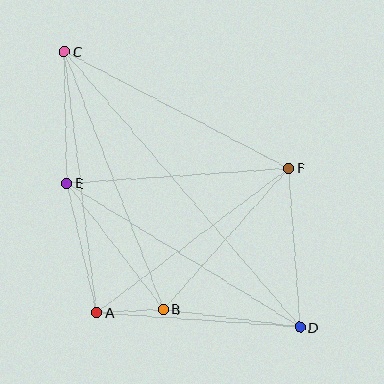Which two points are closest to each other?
Points A and B are closest to each other.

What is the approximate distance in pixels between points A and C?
The distance between A and C is approximately 263 pixels.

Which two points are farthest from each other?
Points C and D are farthest from each other.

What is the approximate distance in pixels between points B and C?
The distance between B and C is approximately 276 pixels.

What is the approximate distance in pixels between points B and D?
The distance between B and D is approximately 138 pixels.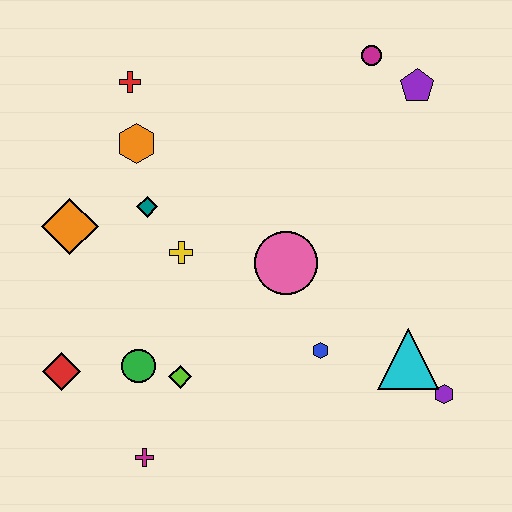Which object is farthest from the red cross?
The purple hexagon is farthest from the red cross.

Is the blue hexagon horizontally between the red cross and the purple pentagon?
Yes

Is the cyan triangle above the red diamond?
Yes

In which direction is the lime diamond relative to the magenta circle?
The lime diamond is below the magenta circle.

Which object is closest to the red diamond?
The green circle is closest to the red diamond.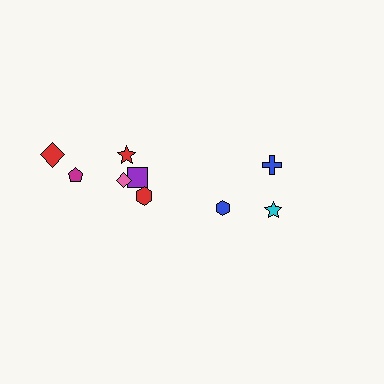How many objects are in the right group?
There are 3 objects.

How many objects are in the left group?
There are 6 objects.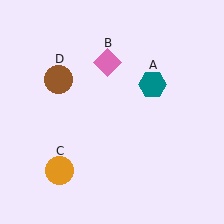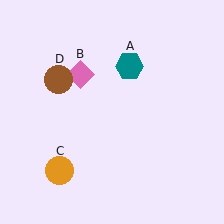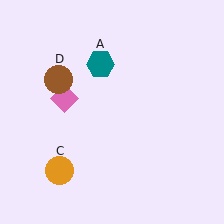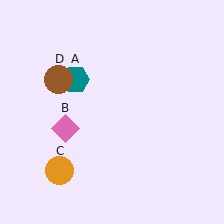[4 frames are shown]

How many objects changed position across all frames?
2 objects changed position: teal hexagon (object A), pink diamond (object B).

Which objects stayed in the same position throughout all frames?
Orange circle (object C) and brown circle (object D) remained stationary.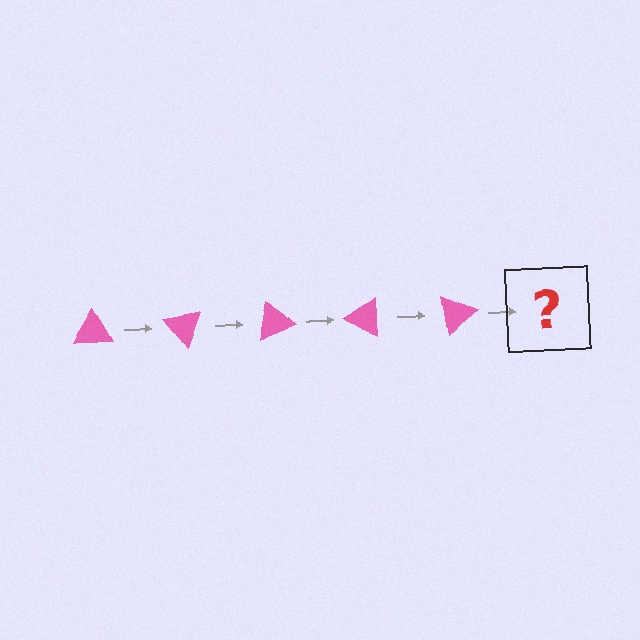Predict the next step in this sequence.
The next step is a pink triangle rotated 250 degrees.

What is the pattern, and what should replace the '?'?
The pattern is that the triangle rotates 50 degrees each step. The '?' should be a pink triangle rotated 250 degrees.